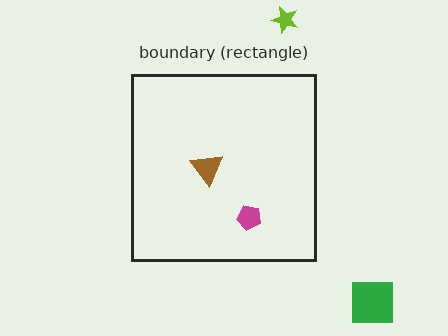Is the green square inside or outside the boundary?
Outside.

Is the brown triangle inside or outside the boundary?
Inside.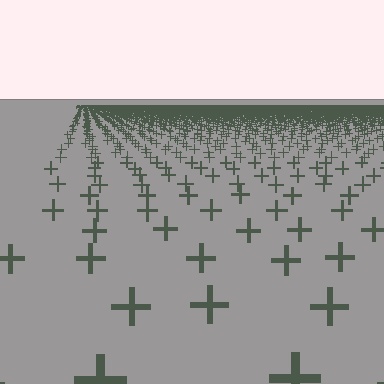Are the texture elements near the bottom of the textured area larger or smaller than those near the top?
Larger. Near the bottom, elements are closer to the viewer and appear at a bigger on-screen size.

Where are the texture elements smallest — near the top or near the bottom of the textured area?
Near the top.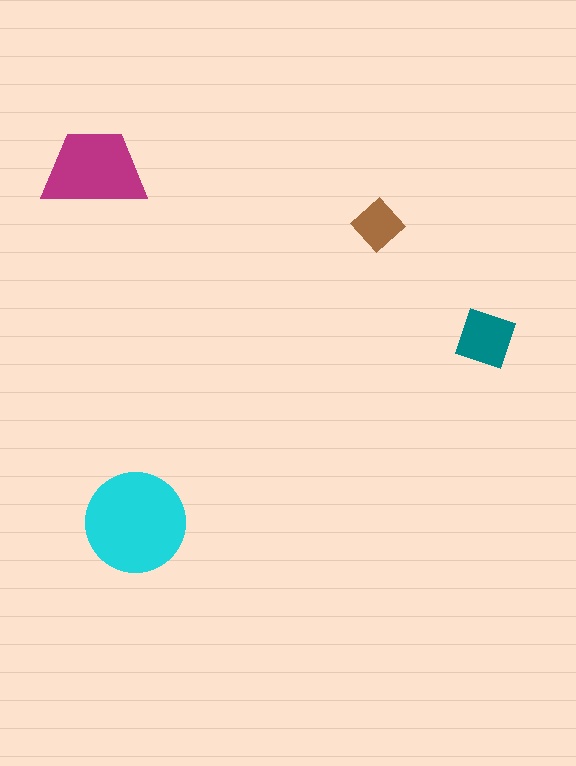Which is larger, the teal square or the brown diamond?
The teal square.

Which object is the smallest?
The brown diamond.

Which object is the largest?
The cyan circle.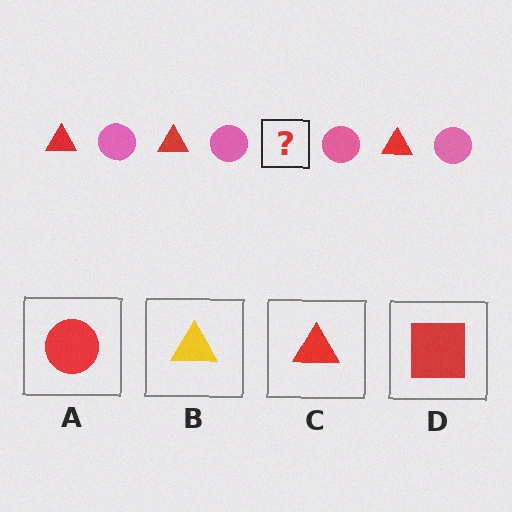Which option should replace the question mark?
Option C.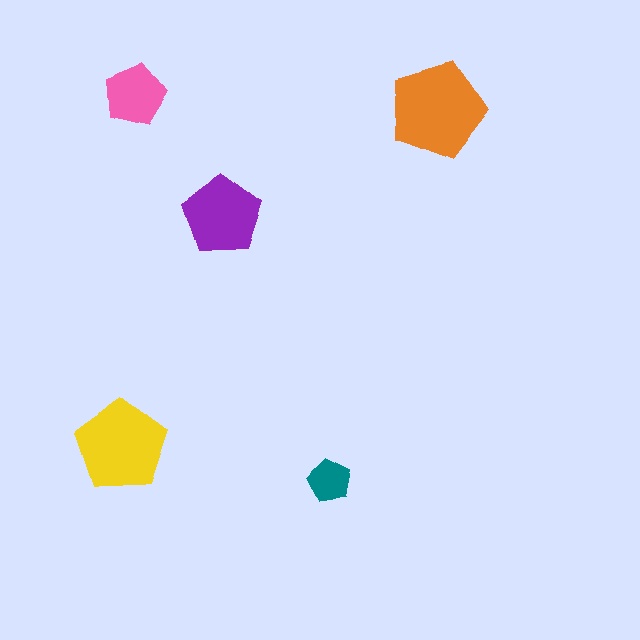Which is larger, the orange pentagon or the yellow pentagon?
The orange one.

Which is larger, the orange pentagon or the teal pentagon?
The orange one.